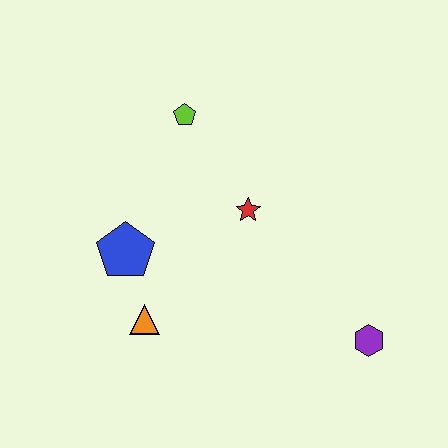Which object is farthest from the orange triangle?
The purple hexagon is farthest from the orange triangle.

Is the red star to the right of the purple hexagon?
No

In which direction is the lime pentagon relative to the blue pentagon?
The lime pentagon is above the blue pentagon.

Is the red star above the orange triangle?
Yes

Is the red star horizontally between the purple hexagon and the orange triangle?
Yes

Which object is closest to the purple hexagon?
The red star is closest to the purple hexagon.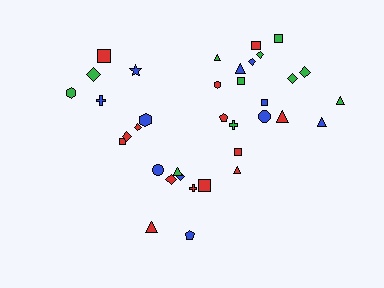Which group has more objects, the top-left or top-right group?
The top-right group.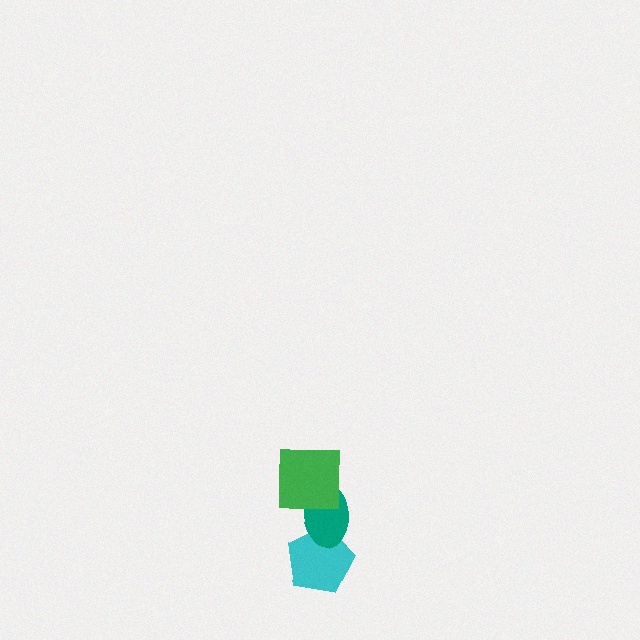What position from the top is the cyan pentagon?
The cyan pentagon is 3rd from the top.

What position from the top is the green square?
The green square is 1st from the top.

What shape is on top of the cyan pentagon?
The teal ellipse is on top of the cyan pentagon.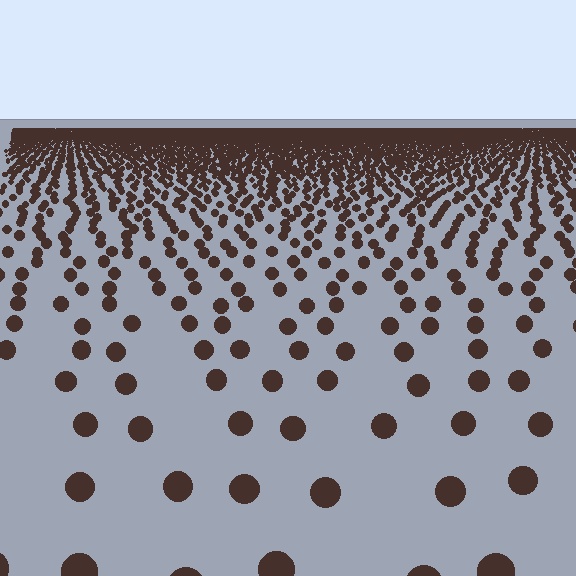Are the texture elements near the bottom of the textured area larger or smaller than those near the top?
Larger. Near the bottom, elements are closer to the viewer and appear at a bigger on-screen size.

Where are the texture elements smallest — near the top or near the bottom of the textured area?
Near the top.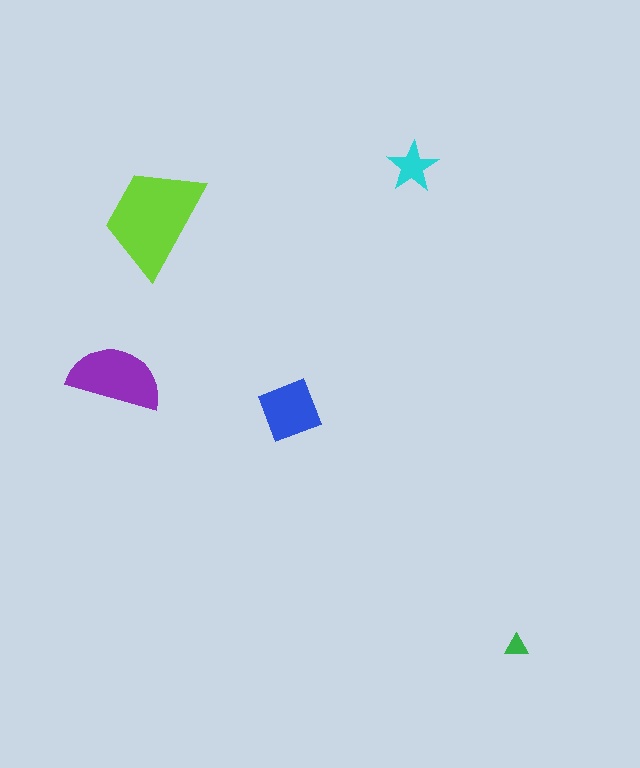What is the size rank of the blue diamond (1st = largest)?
3rd.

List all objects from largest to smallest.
The lime trapezoid, the purple semicircle, the blue diamond, the cyan star, the green triangle.